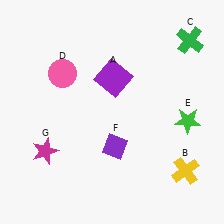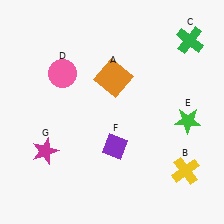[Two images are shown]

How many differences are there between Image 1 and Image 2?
There is 1 difference between the two images.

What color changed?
The square (A) changed from purple in Image 1 to orange in Image 2.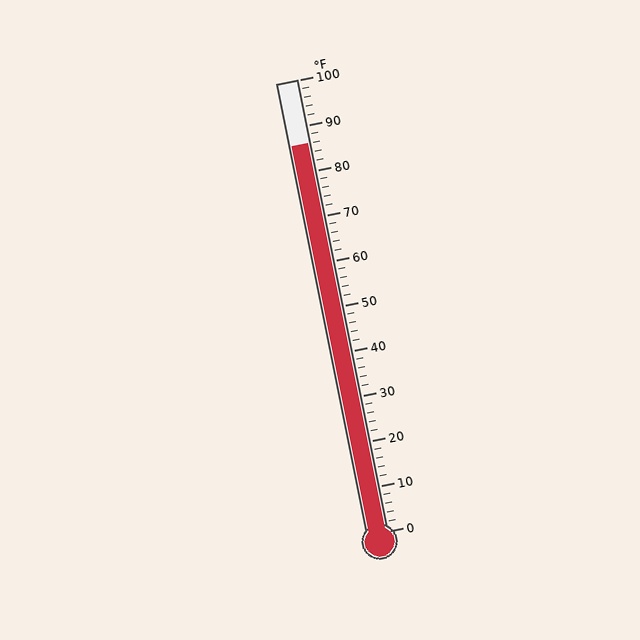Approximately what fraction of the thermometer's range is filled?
The thermometer is filled to approximately 85% of its range.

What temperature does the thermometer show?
The thermometer shows approximately 86°F.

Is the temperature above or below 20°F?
The temperature is above 20°F.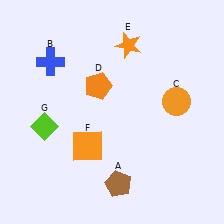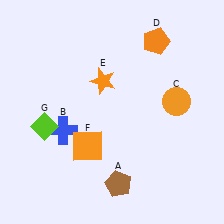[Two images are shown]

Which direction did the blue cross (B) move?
The blue cross (B) moved down.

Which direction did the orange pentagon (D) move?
The orange pentagon (D) moved right.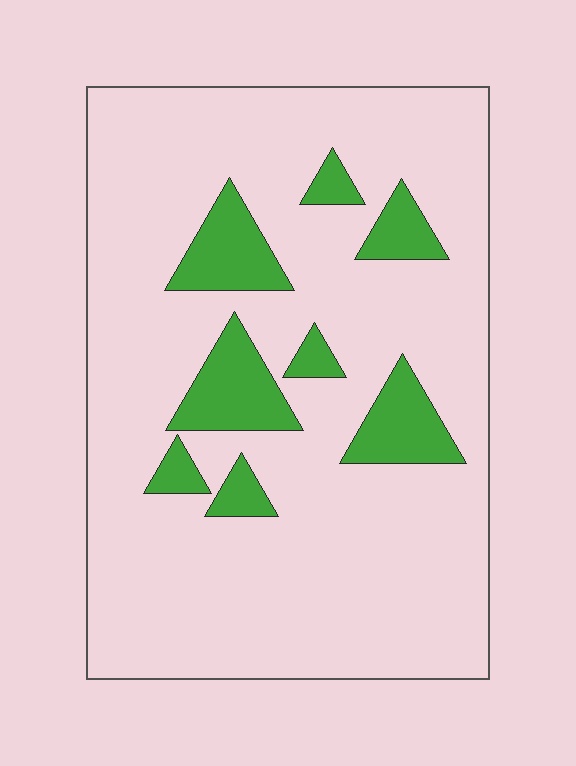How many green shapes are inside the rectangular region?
8.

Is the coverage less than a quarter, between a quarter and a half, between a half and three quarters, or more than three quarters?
Less than a quarter.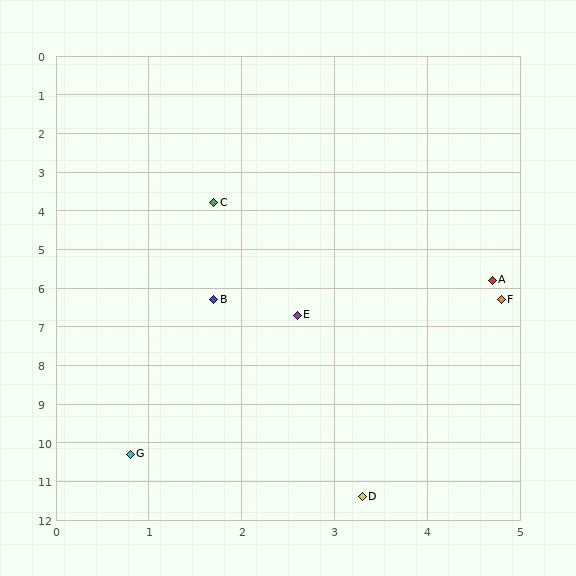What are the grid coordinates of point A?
Point A is at approximately (4.7, 5.8).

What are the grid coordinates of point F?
Point F is at approximately (4.8, 6.3).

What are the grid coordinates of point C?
Point C is at approximately (1.7, 3.8).